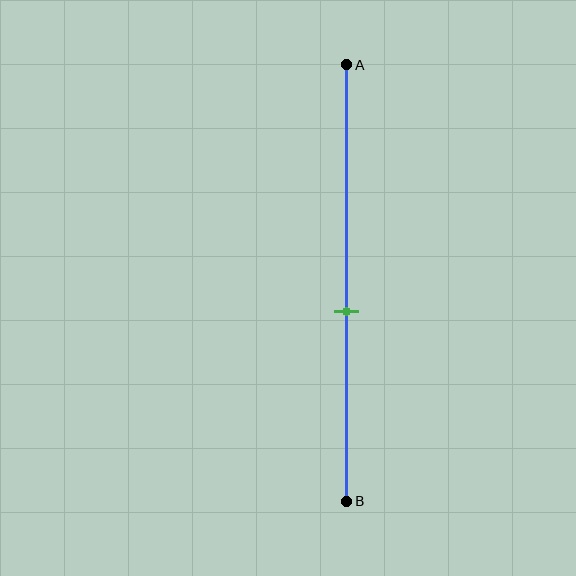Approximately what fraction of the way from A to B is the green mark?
The green mark is approximately 55% of the way from A to B.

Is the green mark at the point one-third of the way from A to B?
No, the mark is at about 55% from A, not at the 33% one-third point.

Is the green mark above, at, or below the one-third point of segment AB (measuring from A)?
The green mark is below the one-third point of segment AB.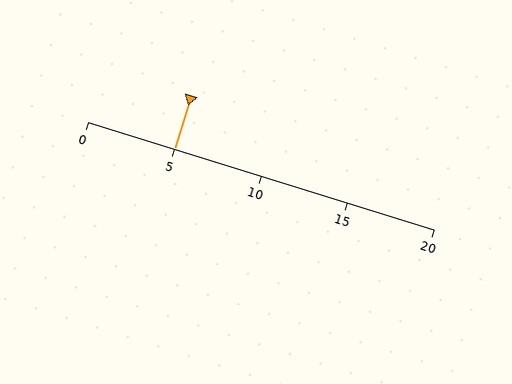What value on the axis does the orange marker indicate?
The marker indicates approximately 5.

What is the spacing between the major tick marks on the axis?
The major ticks are spaced 5 apart.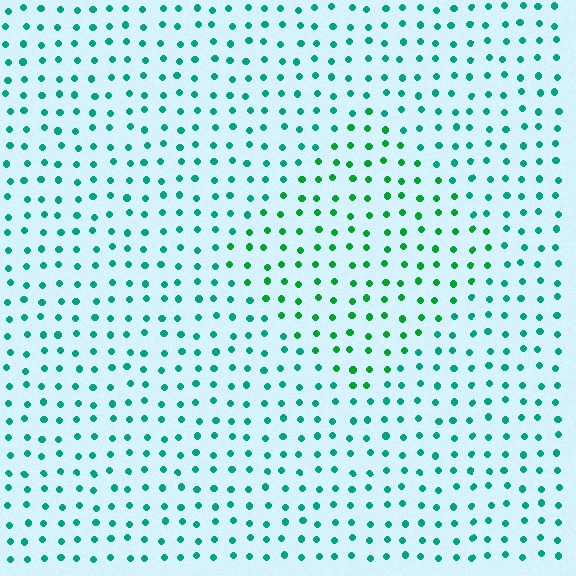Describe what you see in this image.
The image is filled with small teal elements in a uniform arrangement. A diamond-shaped region is visible where the elements are tinted to a slightly different hue, forming a subtle color boundary.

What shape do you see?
I see a diamond.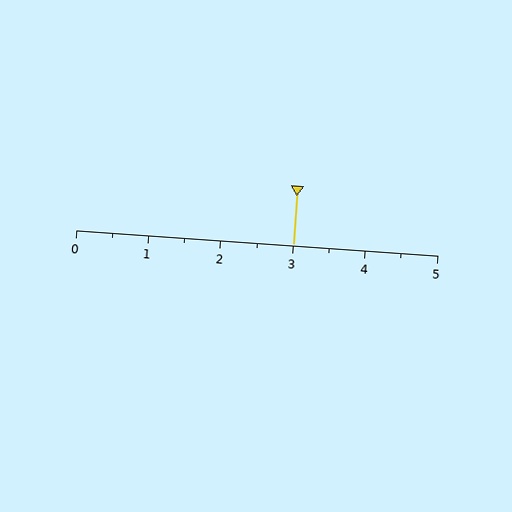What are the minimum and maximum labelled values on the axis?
The axis runs from 0 to 5.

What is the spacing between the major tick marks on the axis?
The major ticks are spaced 1 apart.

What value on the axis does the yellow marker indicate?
The marker indicates approximately 3.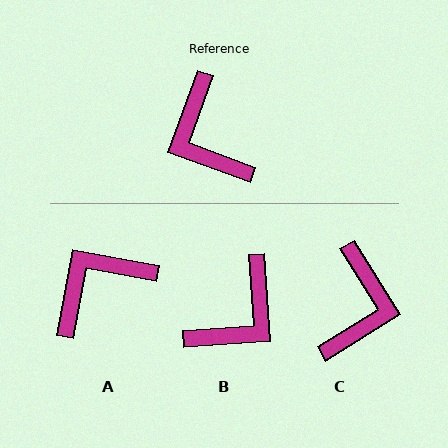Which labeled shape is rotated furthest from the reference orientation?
C, about 142 degrees away.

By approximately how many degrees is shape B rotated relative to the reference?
Approximately 114 degrees counter-clockwise.